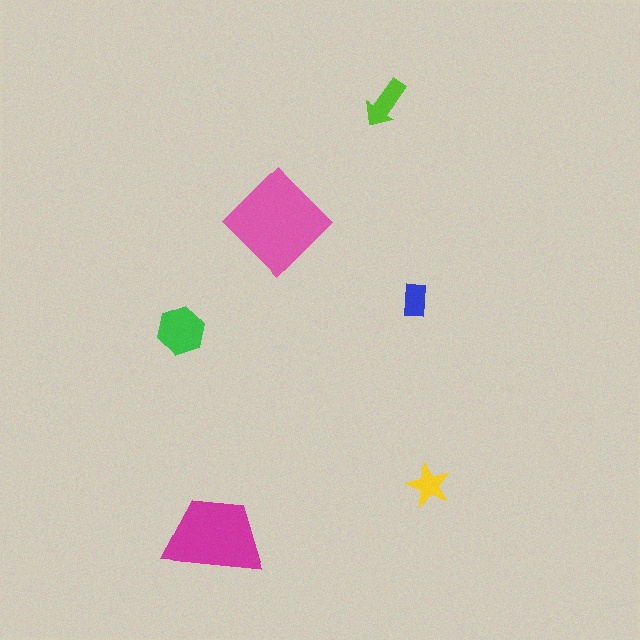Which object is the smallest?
The blue rectangle.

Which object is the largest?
The pink diamond.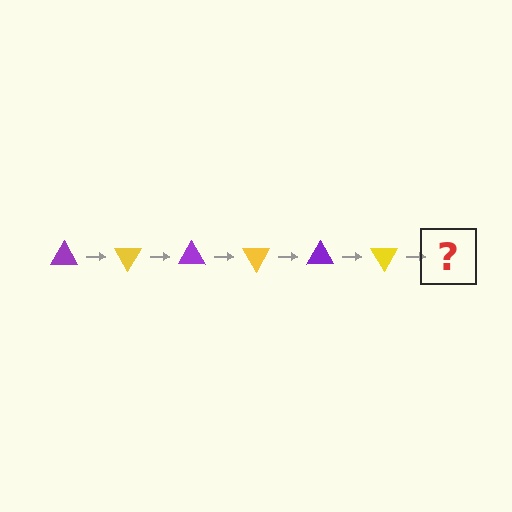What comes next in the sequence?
The next element should be a purple triangle, rotated 360 degrees from the start.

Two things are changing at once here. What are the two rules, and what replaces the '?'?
The two rules are that it rotates 60 degrees each step and the color cycles through purple and yellow. The '?' should be a purple triangle, rotated 360 degrees from the start.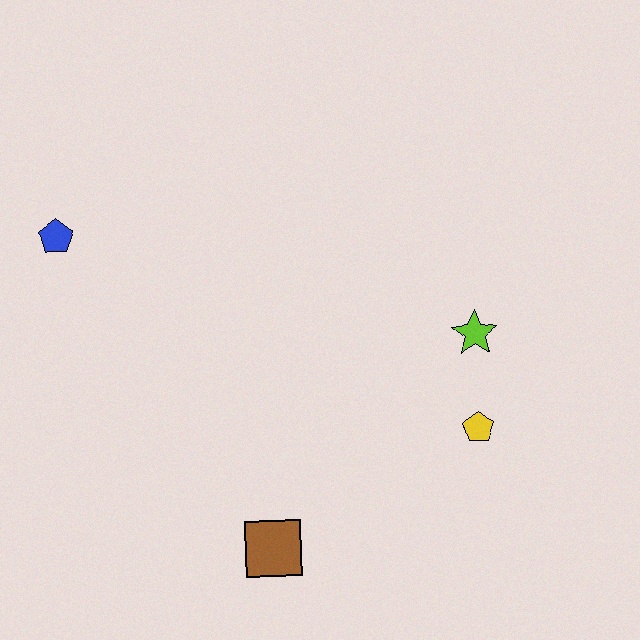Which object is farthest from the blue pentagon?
The yellow pentagon is farthest from the blue pentagon.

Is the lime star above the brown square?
Yes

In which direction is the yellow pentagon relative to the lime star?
The yellow pentagon is below the lime star.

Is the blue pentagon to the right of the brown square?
No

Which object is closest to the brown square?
The yellow pentagon is closest to the brown square.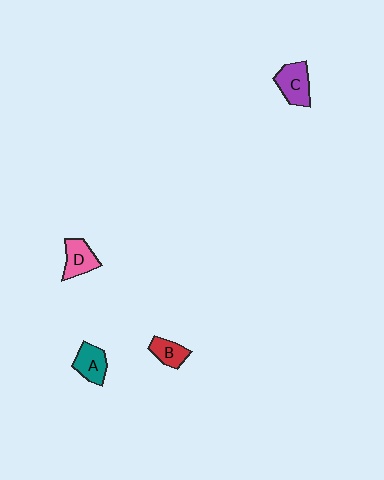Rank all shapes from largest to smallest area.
From largest to smallest: C (purple), D (pink), A (teal), B (red).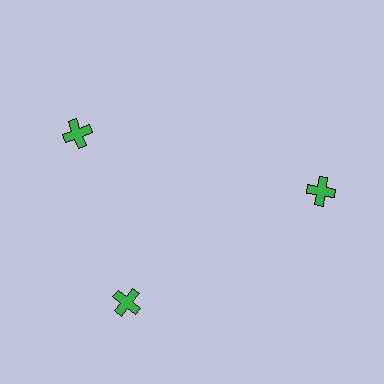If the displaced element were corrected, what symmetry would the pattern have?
It would have 3-fold rotational symmetry — the pattern would map onto itself every 120 degrees.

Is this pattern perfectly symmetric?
No. The 3 green crosses are arranged in a ring, but one element near the 11 o'clock position is rotated out of alignment along the ring, breaking the 3-fold rotational symmetry.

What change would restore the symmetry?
The symmetry would be restored by rotating it back into even spacing with its neighbors so that all 3 crosses sit at equal angles and equal distance from the center.